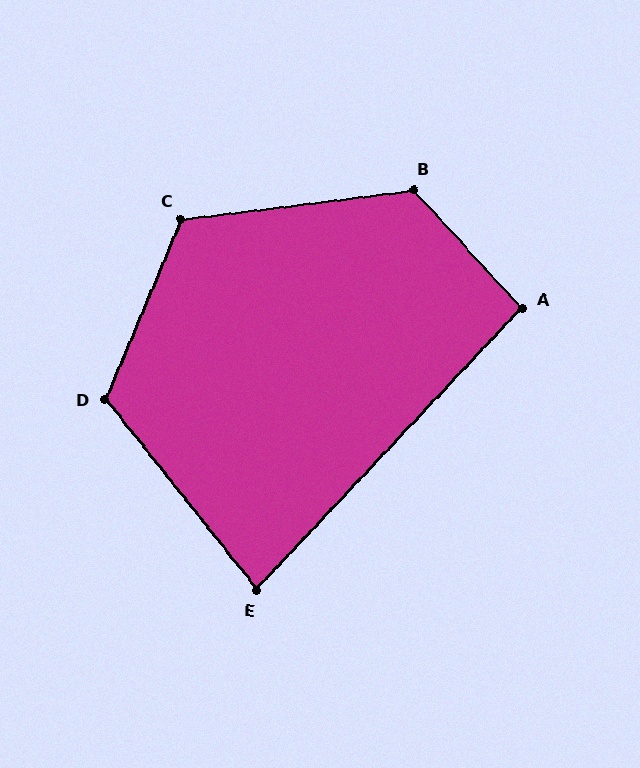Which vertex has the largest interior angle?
B, at approximately 125 degrees.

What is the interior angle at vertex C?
Approximately 120 degrees (obtuse).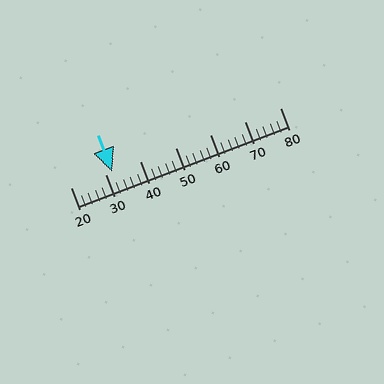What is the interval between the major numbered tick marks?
The major tick marks are spaced 10 units apart.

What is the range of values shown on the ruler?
The ruler shows values from 20 to 80.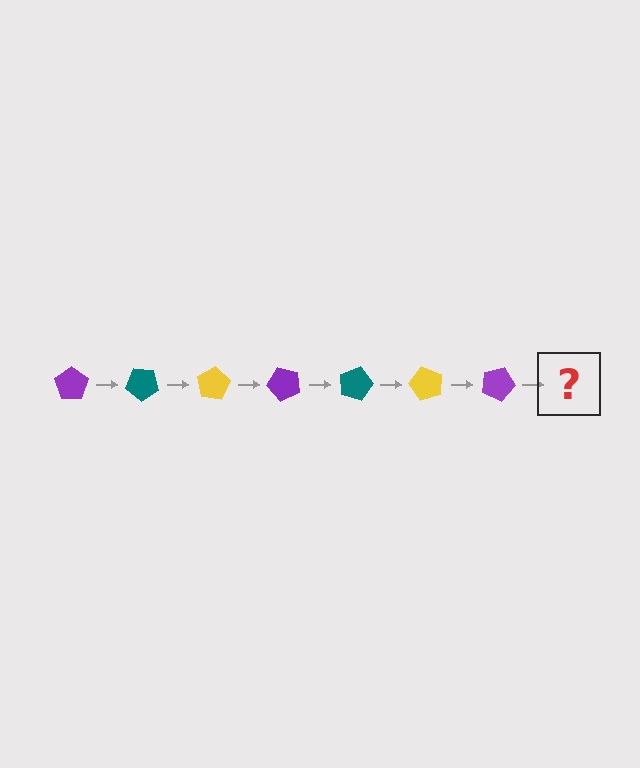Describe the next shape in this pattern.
It should be a teal pentagon, rotated 280 degrees from the start.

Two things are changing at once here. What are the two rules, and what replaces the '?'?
The two rules are that it rotates 40 degrees each step and the color cycles through purple, teal, and yellow. The '?' should be a teal pentagon, rotated 280 degrees from the start.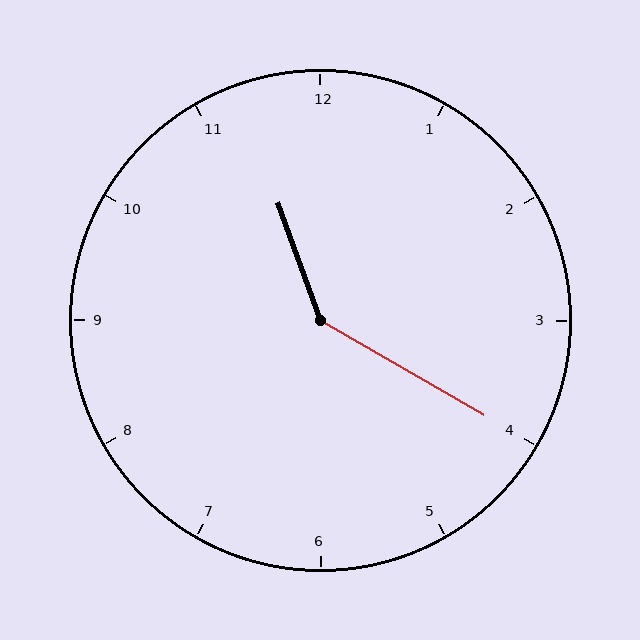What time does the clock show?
11:20.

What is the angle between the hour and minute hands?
Approximately 140 degrees.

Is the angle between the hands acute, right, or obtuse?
It is obtuse.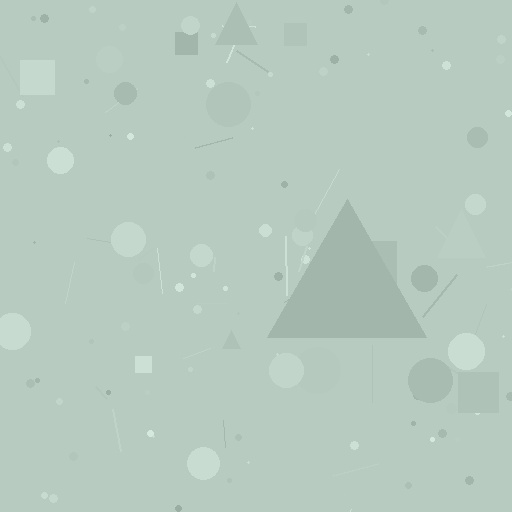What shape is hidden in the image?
A triangle is hidden in the image.